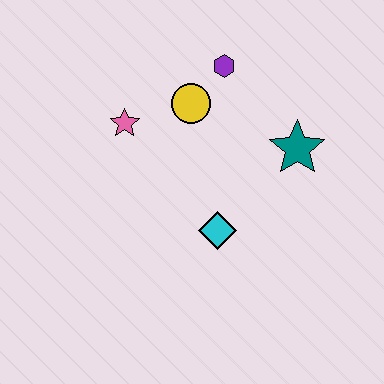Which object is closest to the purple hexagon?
The yellow circle is closest to the purple hexagon.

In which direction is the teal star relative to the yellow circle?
The teal star is to the right of the yellow circle.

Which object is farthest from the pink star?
The teal star is farthest from the pink star.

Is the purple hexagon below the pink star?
No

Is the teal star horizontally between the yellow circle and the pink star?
No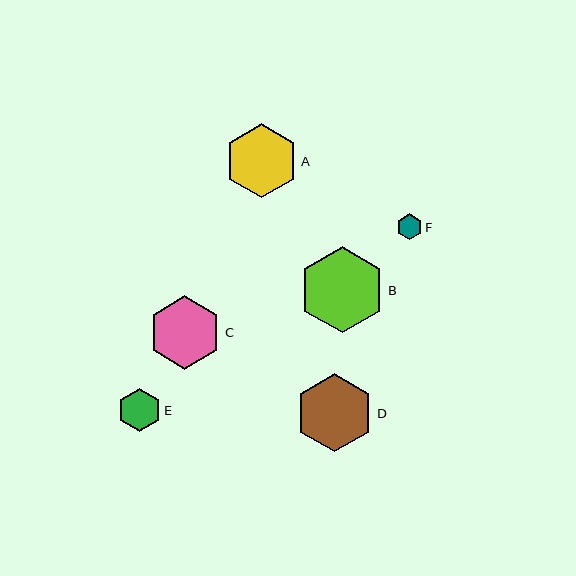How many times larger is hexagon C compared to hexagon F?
Hexagon C is approximately 2.8 times the size of hexagon F.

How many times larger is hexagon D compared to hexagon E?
Hexagon D is approximately 1.8 times the size of hexagon E.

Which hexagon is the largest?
Hexagon B is the largest with a size of approximately 86 pixels.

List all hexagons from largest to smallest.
From largest to smallest: B, D, A, C, E, F.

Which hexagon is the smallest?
Hexagon F is the smallest with a size of approximately 26 pixels.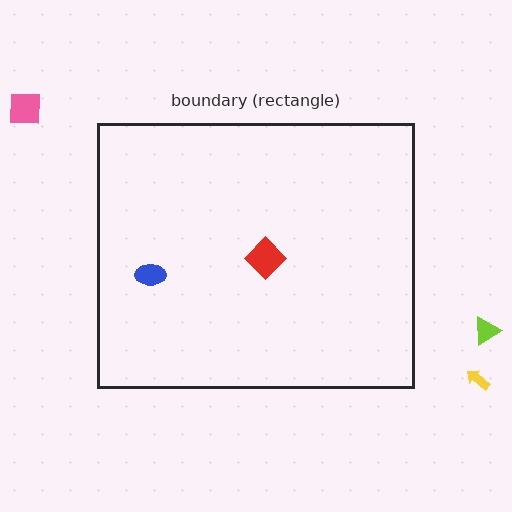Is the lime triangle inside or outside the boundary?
Outside.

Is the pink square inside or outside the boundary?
Outside.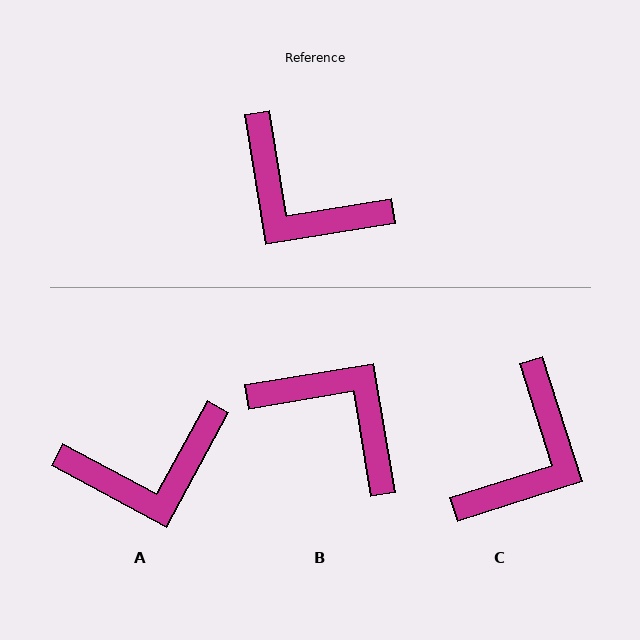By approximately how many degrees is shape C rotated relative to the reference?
Approximately 98 degrees counter-clockwise.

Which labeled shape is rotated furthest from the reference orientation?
B, about 180 degrees away.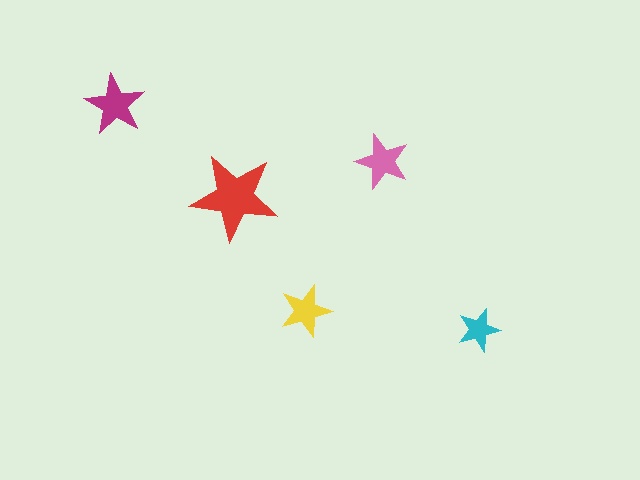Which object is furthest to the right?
The cyan star is rightmost.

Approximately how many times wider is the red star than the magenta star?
About 1.5 times wider.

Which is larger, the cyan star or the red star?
The red one.